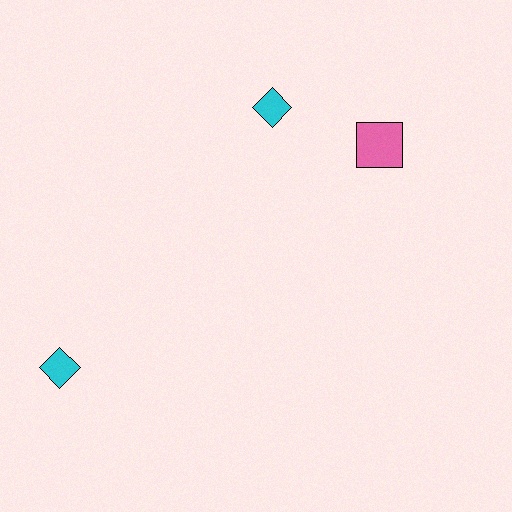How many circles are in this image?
There are no circles.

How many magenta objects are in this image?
There are no magenta objects.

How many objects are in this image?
There are 3 objects.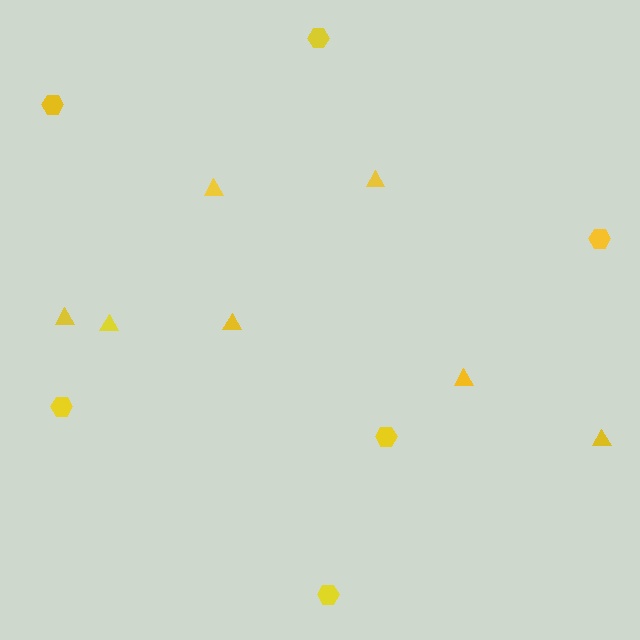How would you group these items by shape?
There are 2 groups: one group of hexagons (6) and one group of triangles (7).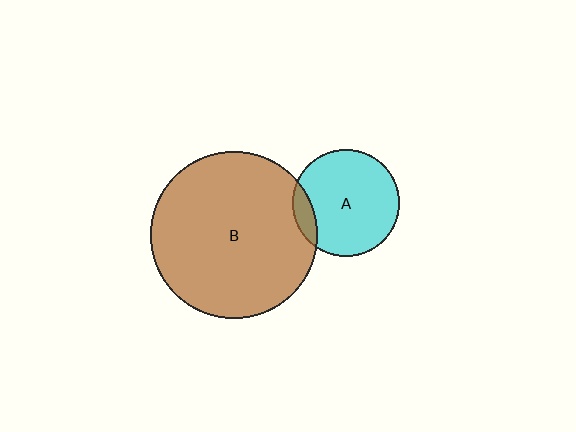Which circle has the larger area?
Circle B (brown).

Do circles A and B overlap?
Yes.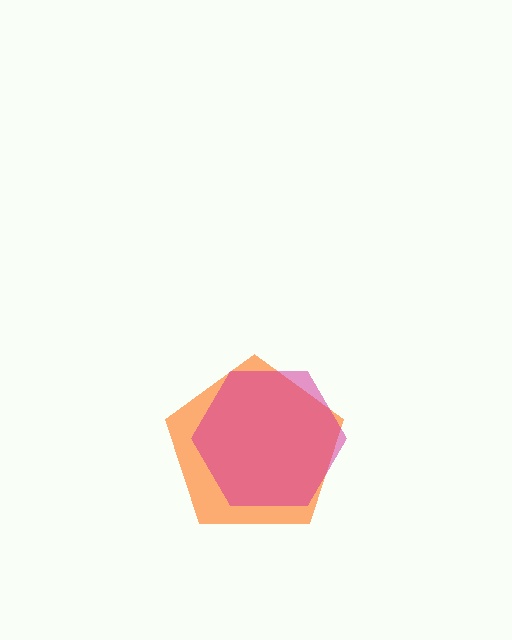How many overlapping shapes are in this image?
There are 2 overlapping shapes in the image.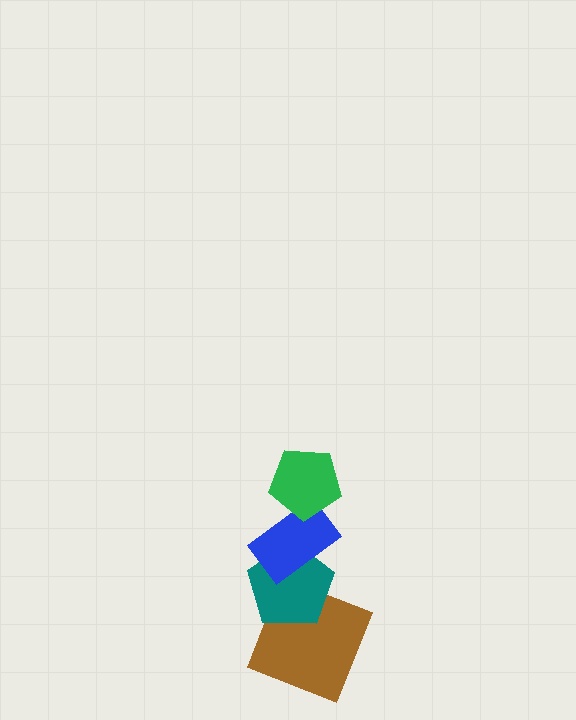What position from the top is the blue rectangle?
The blue rectangle is 2nd from the top.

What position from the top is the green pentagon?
The green pentagon is 1st from the top.